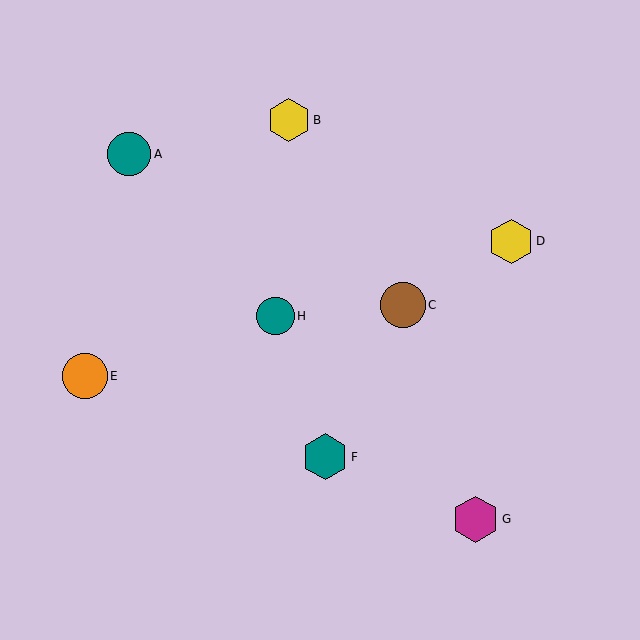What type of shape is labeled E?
Shape E is an orange circle.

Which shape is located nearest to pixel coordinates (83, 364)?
The orange circle (labeled E) at (85, 376) is nearest to that location.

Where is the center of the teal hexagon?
The center of the teal hexagon is at (325, 457).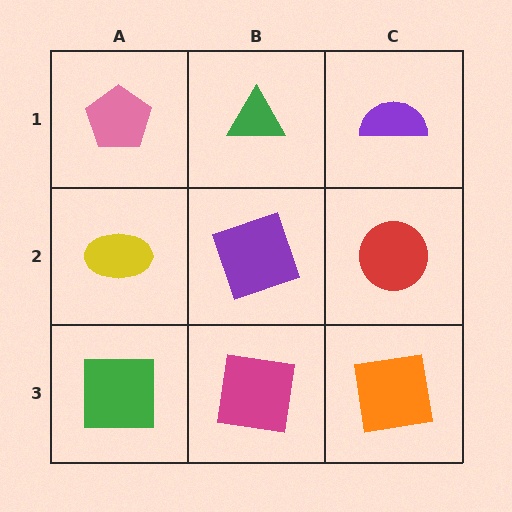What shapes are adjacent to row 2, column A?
A pink pentagon (row 1, column A), a green square (row 3, column A), a purple square (row 2, column B).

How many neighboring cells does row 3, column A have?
2.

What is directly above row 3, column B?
A purple square.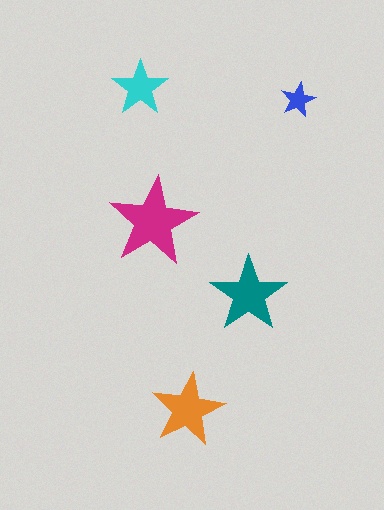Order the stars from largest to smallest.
the magenta one, the teal one, the orange one, the cyan one, the blue one.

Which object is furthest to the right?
The blue star is rightmost.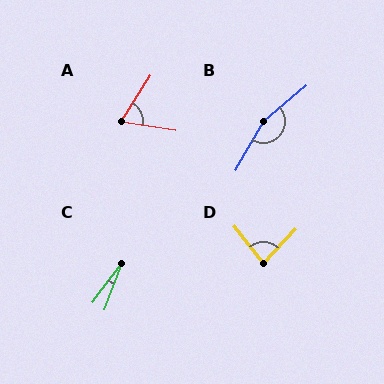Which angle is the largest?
B, at approximately 159 degrees.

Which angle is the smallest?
C, at approximately 17 degrees.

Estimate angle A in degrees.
Approximately 66 degrees.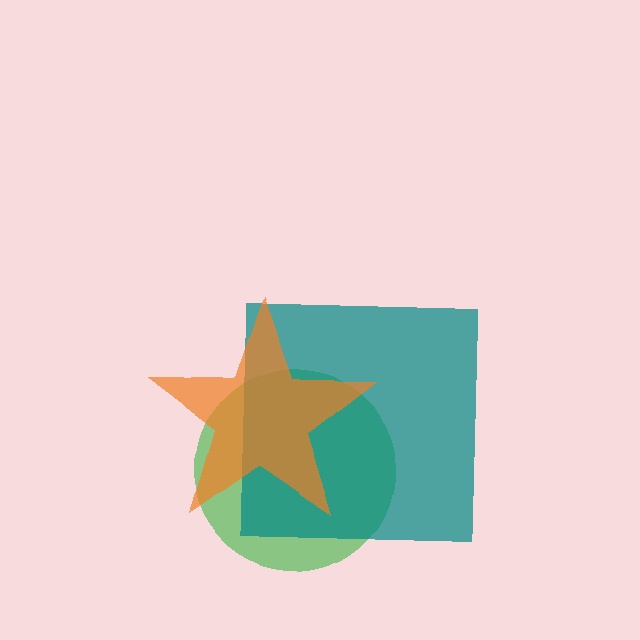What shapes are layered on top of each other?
The layered shapes are: a green circle, a teal square, an orange star.